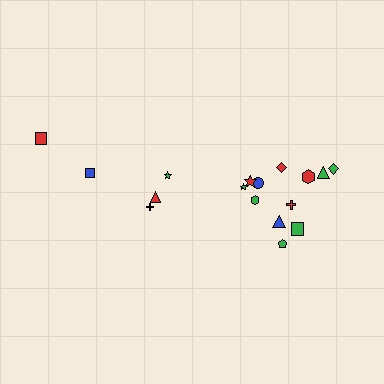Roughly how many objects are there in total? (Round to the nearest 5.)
Roughly 15 objects in total.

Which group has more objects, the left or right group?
The right group.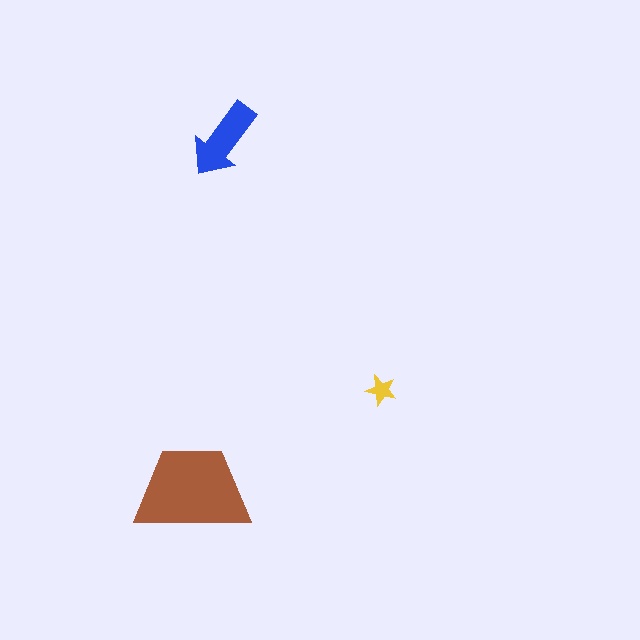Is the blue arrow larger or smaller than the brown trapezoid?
Smaller.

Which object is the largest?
The brown trapezoid.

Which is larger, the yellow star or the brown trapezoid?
The brown trapezoid.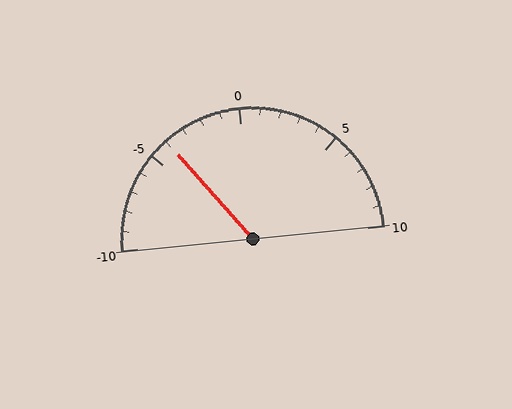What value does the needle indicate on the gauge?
The needle indicates approximately -4.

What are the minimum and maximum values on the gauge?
The gauge ranges from -10 to 10.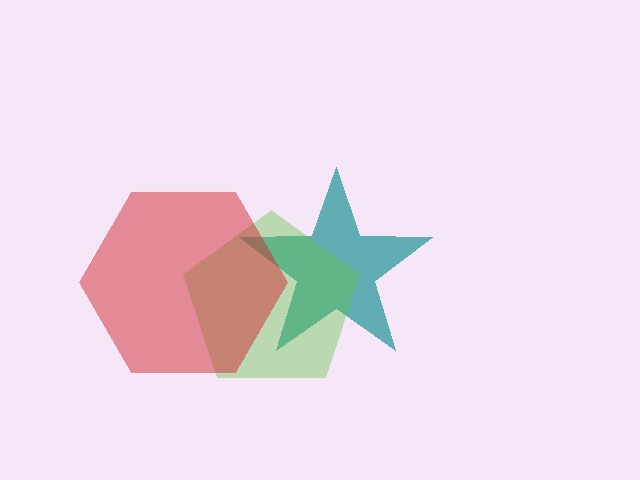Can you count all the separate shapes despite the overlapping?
Yes, there are 3 separate shapes.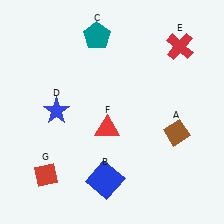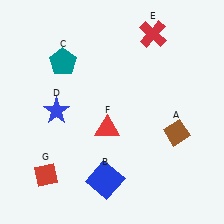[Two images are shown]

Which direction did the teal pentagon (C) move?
The teal pentagon (C) moved left.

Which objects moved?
The objects that moved are: the teal pentagon (C), the red cross (E).